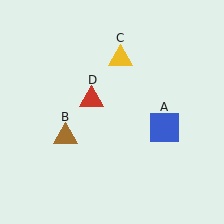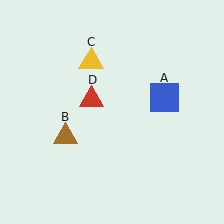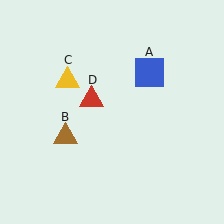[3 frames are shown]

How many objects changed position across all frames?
2 objects changed position: blue square (object A), yellow triangle (object C).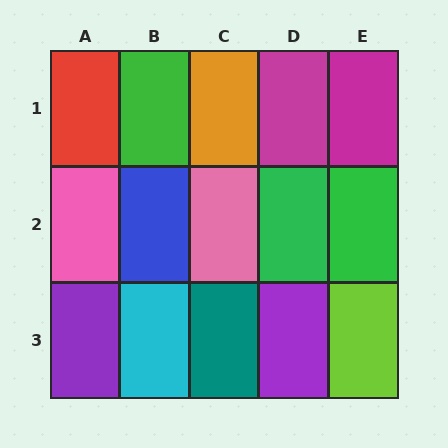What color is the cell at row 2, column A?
Pink.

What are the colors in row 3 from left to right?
Purple, cyan, teal, purple, lime.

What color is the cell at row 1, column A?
Red.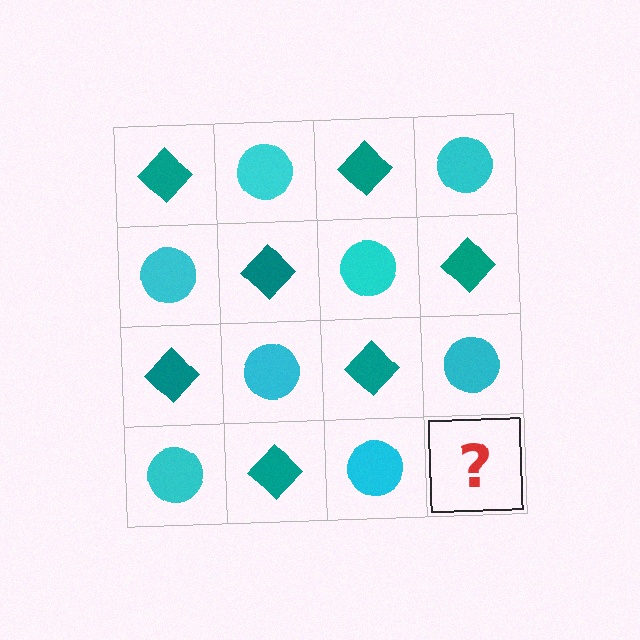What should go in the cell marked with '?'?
The missing cell should contain a teal diamond.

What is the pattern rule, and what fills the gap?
The rule is that it alternates teal diamond and cyan circle in a checkerboard pattern. The gap should be filled with a teal diamond.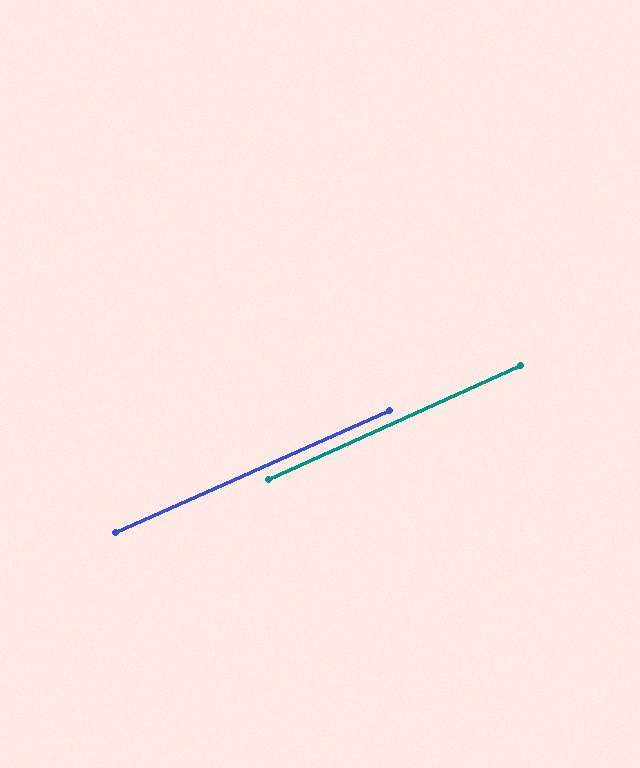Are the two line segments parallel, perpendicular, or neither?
Parallel — their directions differ by only 0.5°.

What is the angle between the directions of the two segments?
Approximately 1 degree.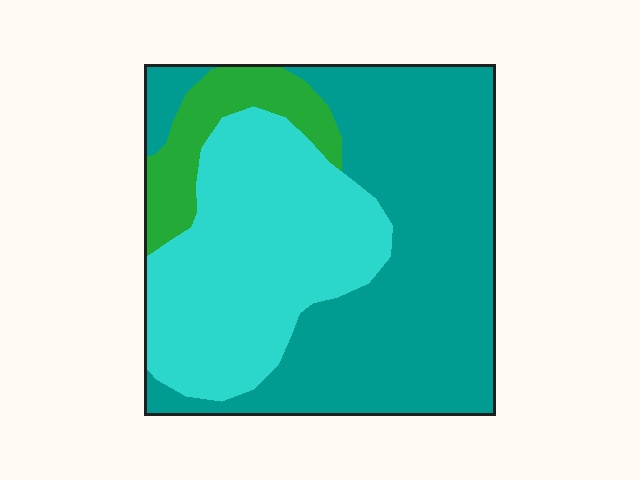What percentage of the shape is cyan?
Cyan covers about 35% of the shape.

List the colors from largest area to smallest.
From largest to smallest: teal, cyan, green.